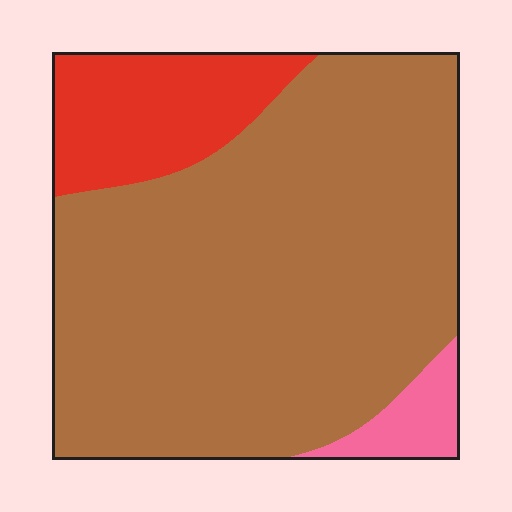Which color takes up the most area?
Brown, at roughly 80%.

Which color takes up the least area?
Pink, at roughly 5%.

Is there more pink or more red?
Red.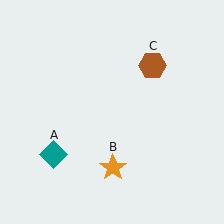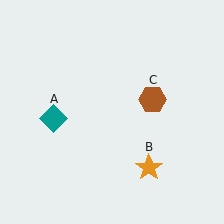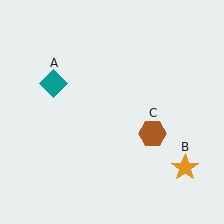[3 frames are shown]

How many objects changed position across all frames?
3 objects changed position: teal diamond (object A), orange star (object B), brown hexagon (object C).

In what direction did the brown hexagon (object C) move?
The brown hexagon (object C) moved down.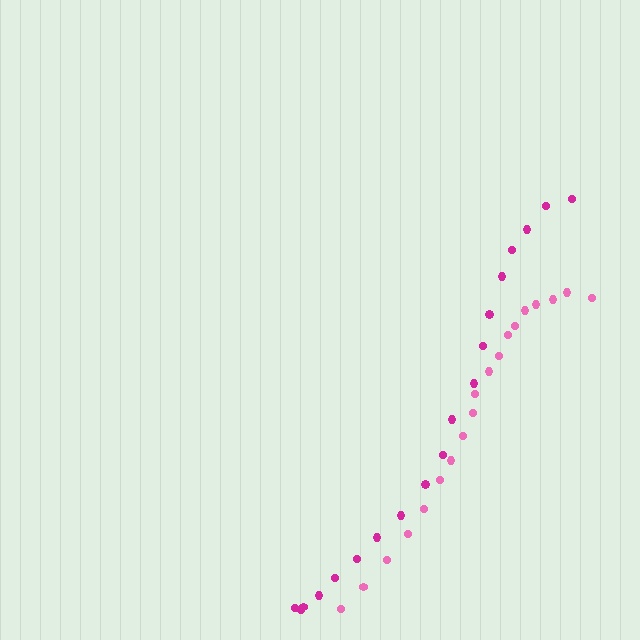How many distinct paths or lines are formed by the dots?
There are 2 distinct paths.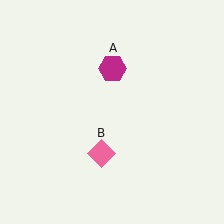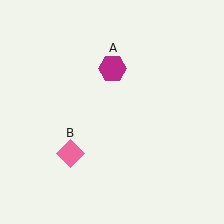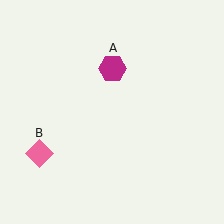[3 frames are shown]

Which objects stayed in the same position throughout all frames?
Magenta hexagon (object A) remained stationary.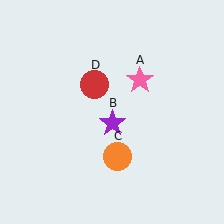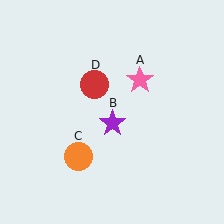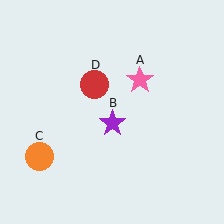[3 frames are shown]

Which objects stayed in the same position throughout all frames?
Pink star (object A) and purple star (object B) and red circle (object D) remained stationary.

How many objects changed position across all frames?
1 object changed position: orange circle (object C).